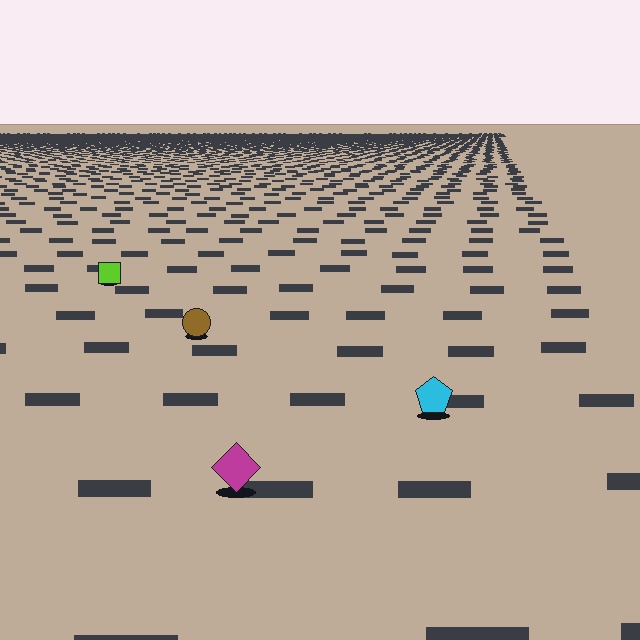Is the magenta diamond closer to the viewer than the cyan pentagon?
Yes. The magenta diamond is closer — you can tell from the texture gradient: the ground texture is coarser near it.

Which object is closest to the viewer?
The magenta diamond is closest. The texture marks near it are larger and more spread out.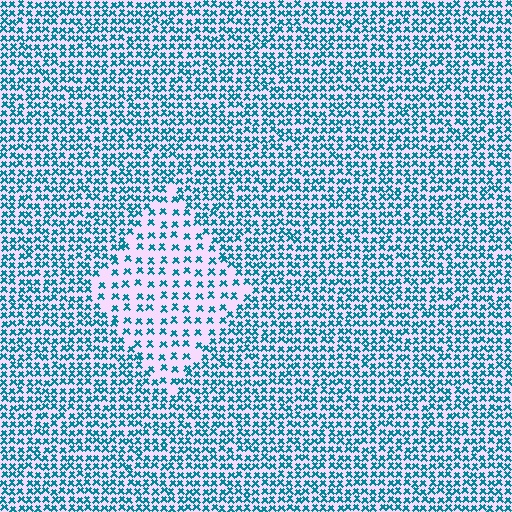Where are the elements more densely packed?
The elements are more densely packed outside the diamond boundary.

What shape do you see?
I see a diamond.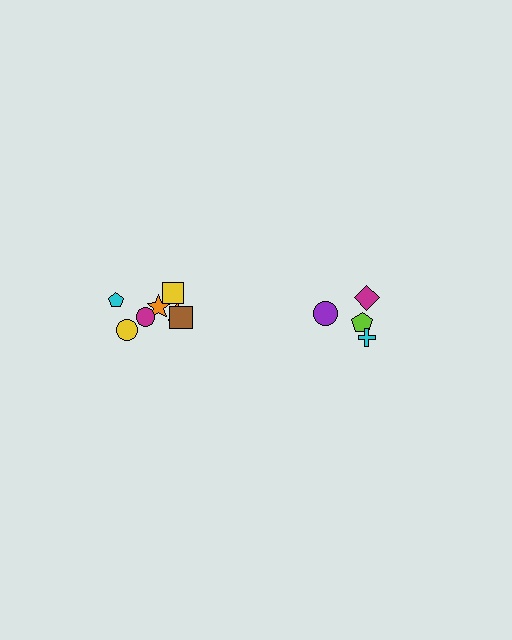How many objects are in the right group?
There are 4 objects.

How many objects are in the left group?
There are 7 objects.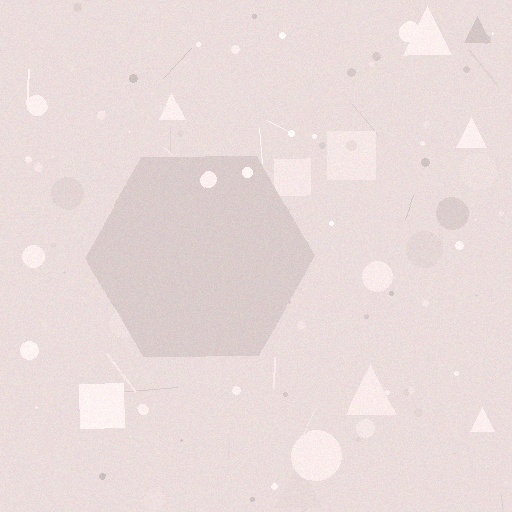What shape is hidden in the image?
A hexagon is hidden in the image.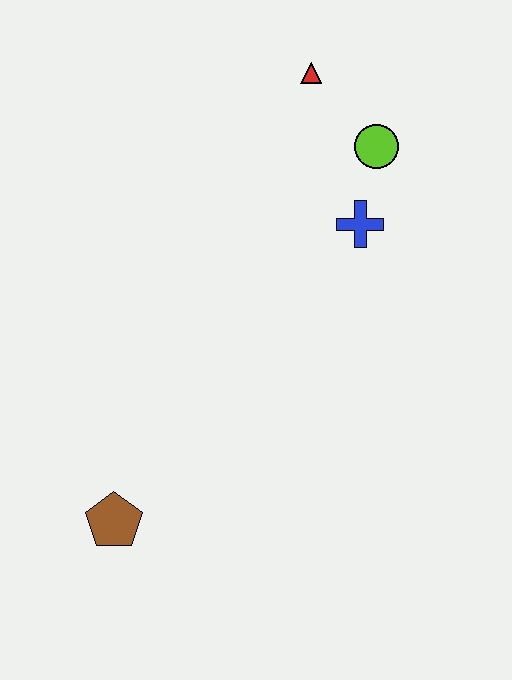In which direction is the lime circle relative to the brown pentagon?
The lime circle is above the brown pentagon.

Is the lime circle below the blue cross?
No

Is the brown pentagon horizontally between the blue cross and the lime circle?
No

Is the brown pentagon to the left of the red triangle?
Yes